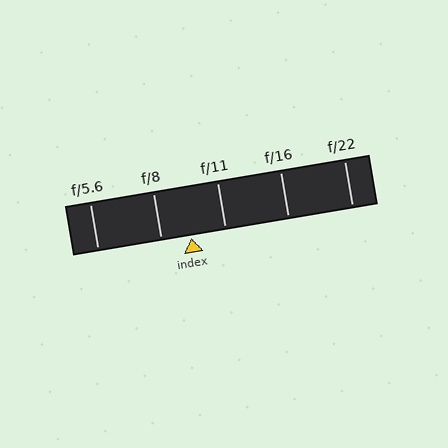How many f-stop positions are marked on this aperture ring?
There are 5 f-stop positions marked.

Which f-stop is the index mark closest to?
The index mark is closest to f/8.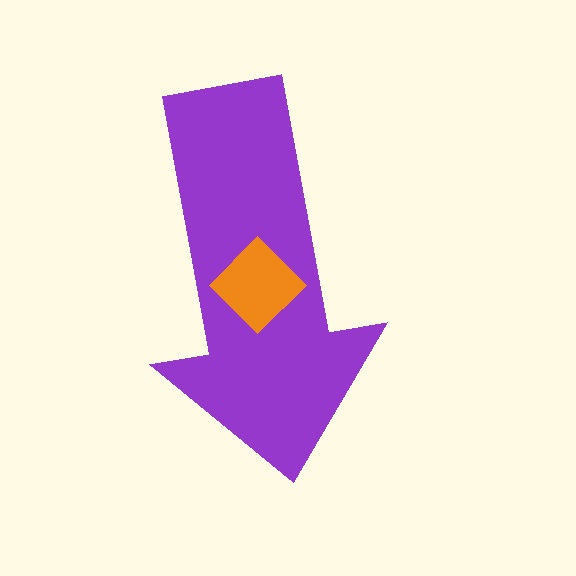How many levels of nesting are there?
2.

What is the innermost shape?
The orange diamond.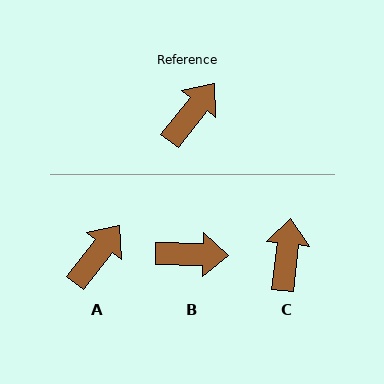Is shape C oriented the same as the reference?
No, it is off by about 32 degrees.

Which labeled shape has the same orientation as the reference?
A.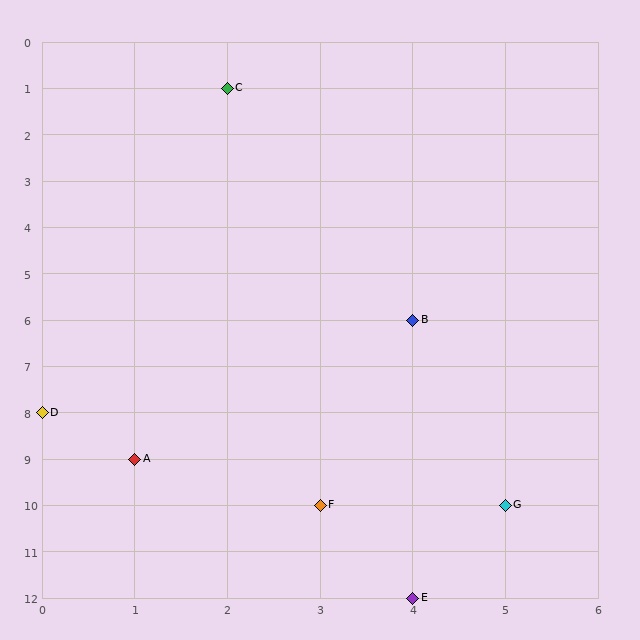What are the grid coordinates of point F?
Point F is at grid coordinates (3, 10).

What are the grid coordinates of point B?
Point B is at grid coordinates (4, 6).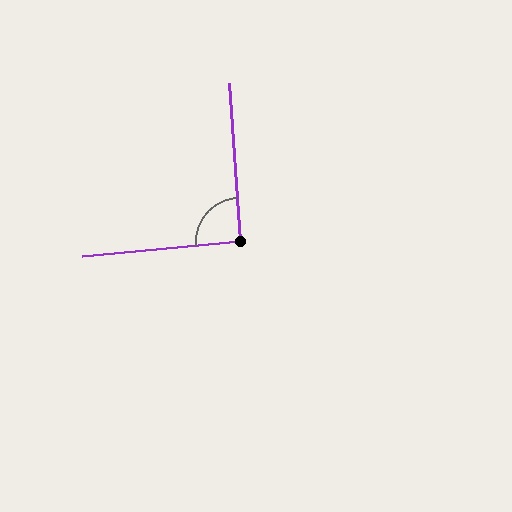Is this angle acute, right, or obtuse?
It is approximately a right angle.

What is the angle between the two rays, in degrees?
Approximately 91 degrees.